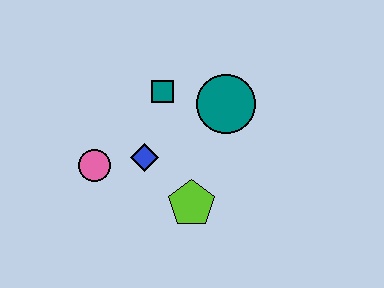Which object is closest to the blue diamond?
The pink circle is closest to the blue diamond.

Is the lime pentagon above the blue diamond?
No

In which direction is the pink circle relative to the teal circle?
The pink circle is to the left of the teal circle.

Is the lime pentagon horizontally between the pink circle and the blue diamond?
No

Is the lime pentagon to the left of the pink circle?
No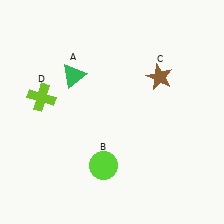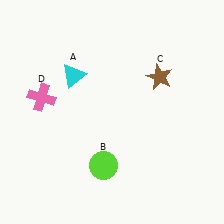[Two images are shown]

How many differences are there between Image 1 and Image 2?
There are 2 differences between the two images.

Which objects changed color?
A changed from green to cyan. D changed from lime to pink.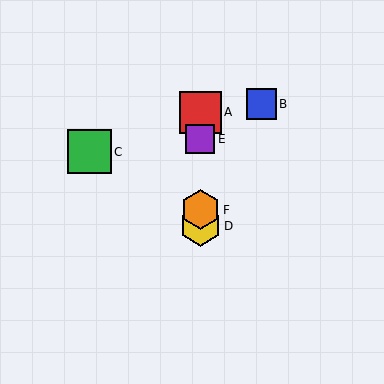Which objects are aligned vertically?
Objects A, D, E, F are aligned vertically.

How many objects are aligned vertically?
4 objects (A, D, E, F) are aligned vertically.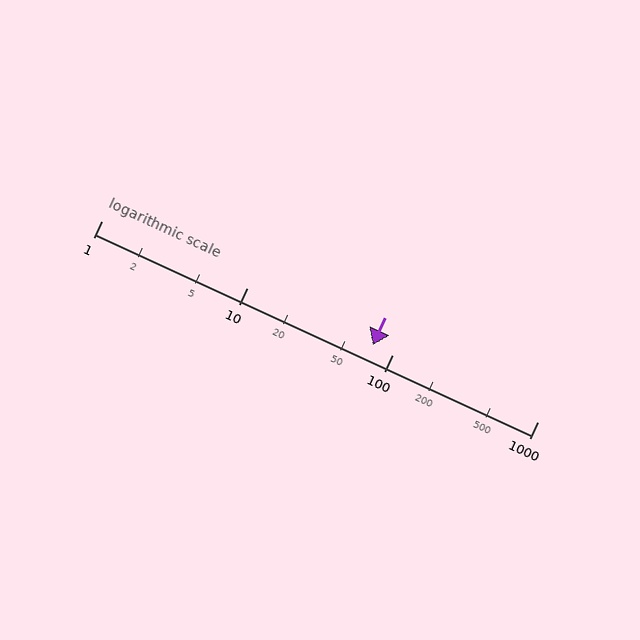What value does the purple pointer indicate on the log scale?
The pointer indicates approximately 73.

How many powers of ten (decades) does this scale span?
The scale spans 3 decades, from 1 to 1000.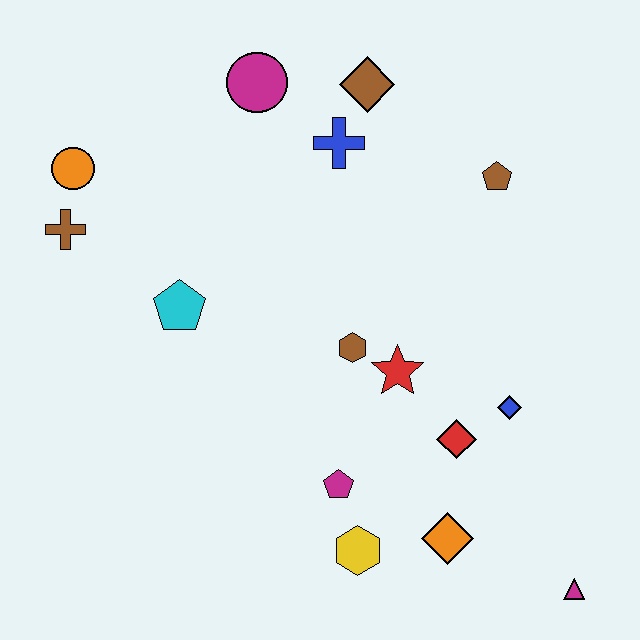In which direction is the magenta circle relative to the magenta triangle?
The magenta circle is above the magenta triangle.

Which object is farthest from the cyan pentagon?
The magenta triangle is farthest from the cyan pentagon.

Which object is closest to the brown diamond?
The blue cross is closest to the brown diamond.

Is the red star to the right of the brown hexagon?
Yes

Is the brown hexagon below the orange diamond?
No